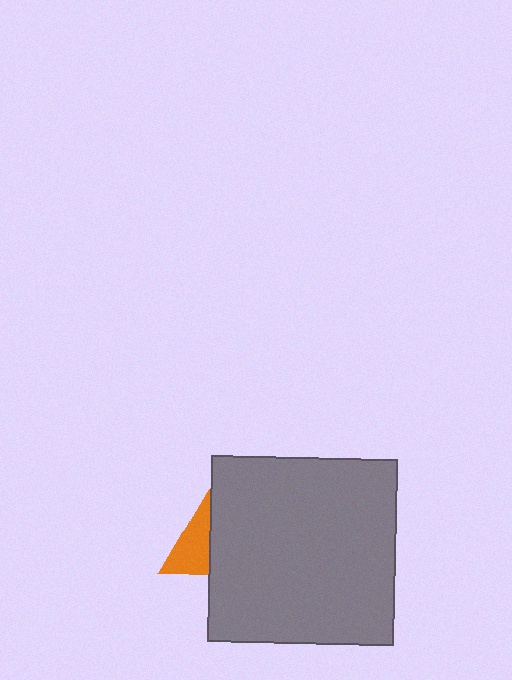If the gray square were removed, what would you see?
You would see the complete orange triangle.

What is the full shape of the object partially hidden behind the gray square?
The partially hidden object is an orange triangle.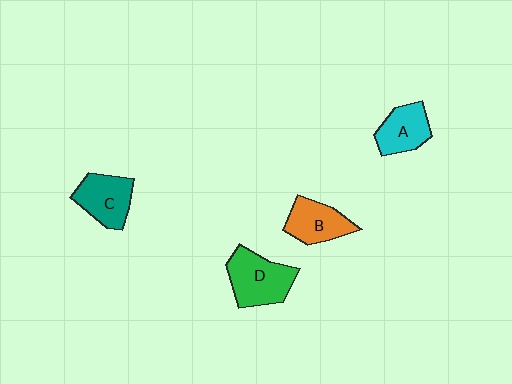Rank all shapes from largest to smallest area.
From largest to smallest: D (green), C (teal), B (orange), A (cyan).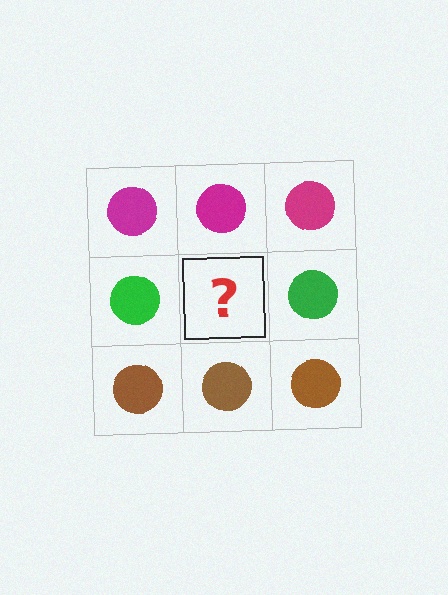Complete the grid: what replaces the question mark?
The question mark should be replaced with a green circle.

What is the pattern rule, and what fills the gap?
The rule is that each row has a consistent color. The gap should be filled with a green circle.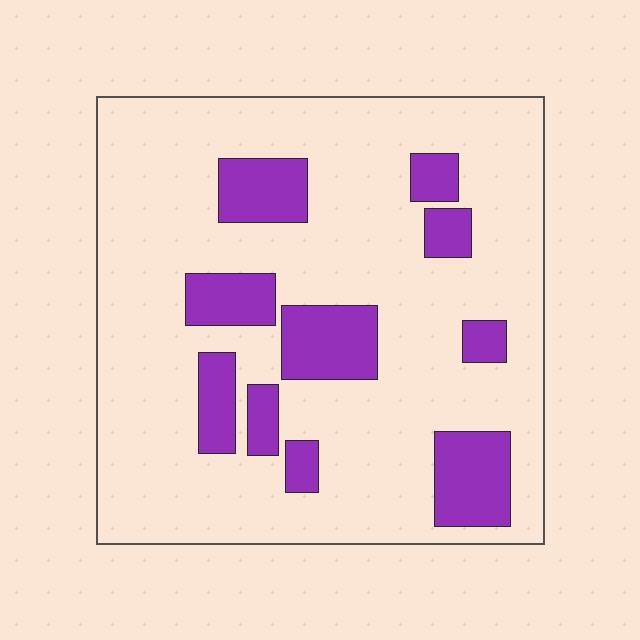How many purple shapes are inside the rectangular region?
10.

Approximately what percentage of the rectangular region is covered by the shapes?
Approximately 20%.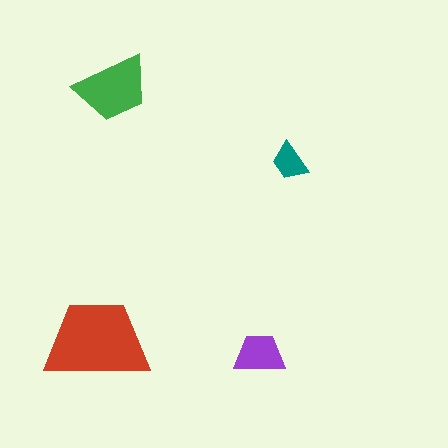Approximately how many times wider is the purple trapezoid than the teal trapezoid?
About 1.5 times wider.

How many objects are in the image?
There are 4 objects in the image.